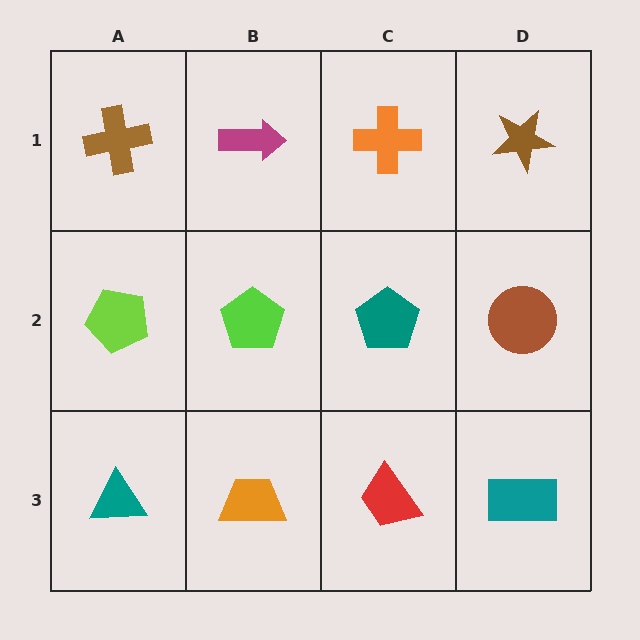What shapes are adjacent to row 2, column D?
A brown star (row 1, column D), a teal rectangle (row 3, column D), a teal pentagon (row 2, column C).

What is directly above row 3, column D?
A brown circle.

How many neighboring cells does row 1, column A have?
2.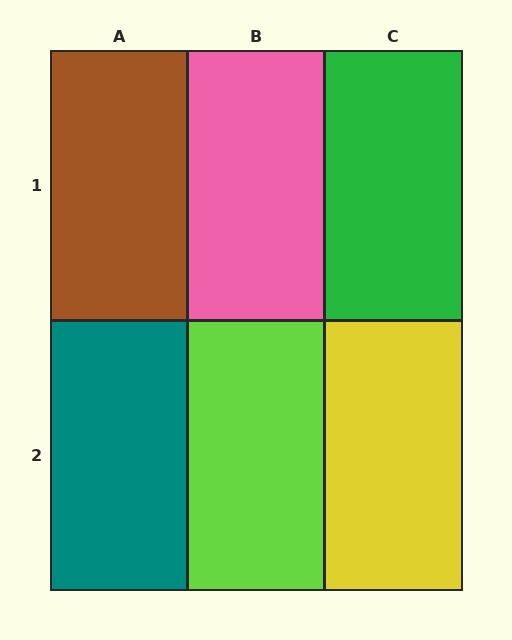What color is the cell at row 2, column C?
Yellow.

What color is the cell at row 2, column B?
Lime.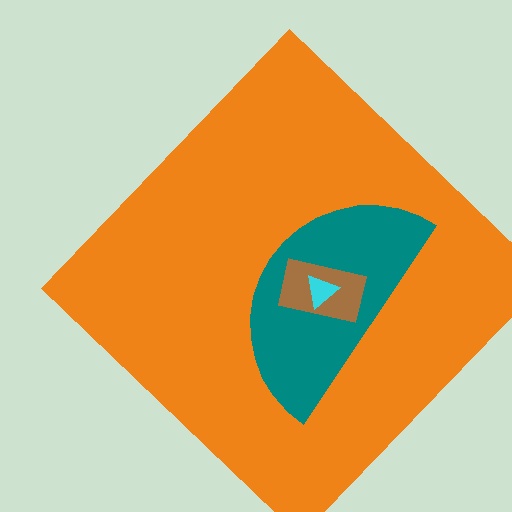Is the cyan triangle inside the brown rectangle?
Yes.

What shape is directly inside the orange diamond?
The teal semicircle.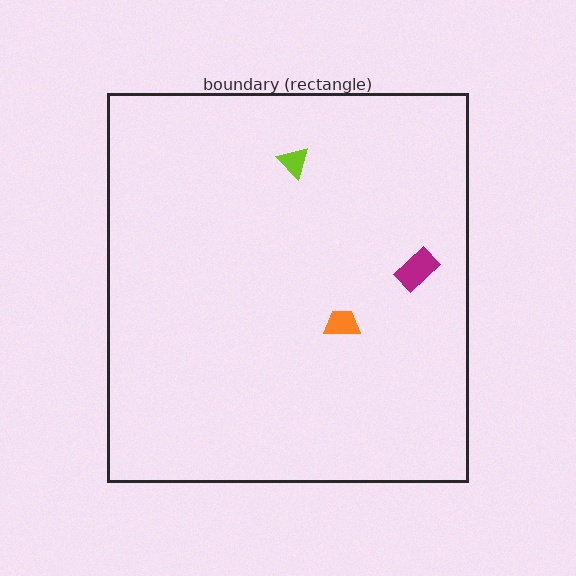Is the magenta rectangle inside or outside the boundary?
Inside.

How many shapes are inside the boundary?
3 inside, 0 outside.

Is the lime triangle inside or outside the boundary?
Inside.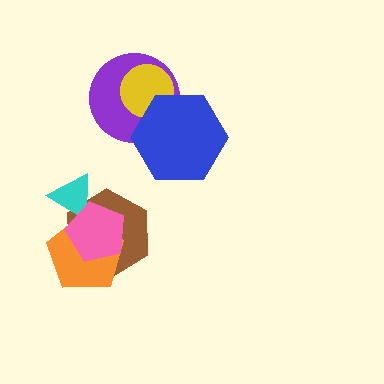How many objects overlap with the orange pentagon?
3 objects overlap with the orange pentagon.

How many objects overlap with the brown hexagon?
3 objects overlap with the brown hexagon.